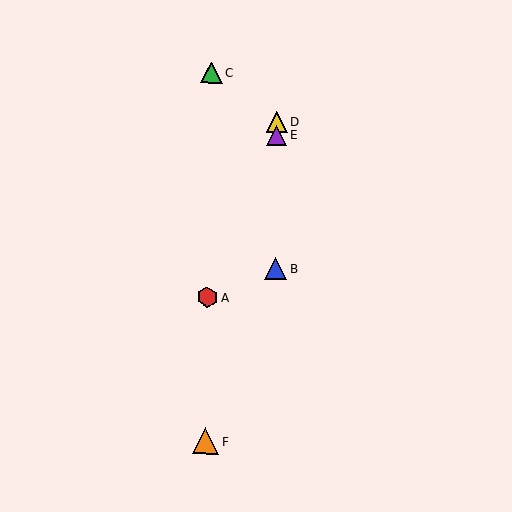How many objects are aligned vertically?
3 objects (B, D, E) are aligned vertically.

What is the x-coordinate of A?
Object A is at x≈207.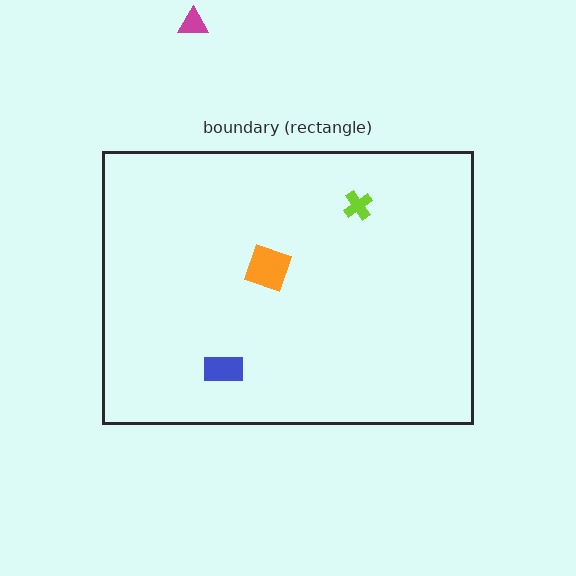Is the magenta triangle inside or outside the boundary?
Outside.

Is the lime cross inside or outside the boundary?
Inside.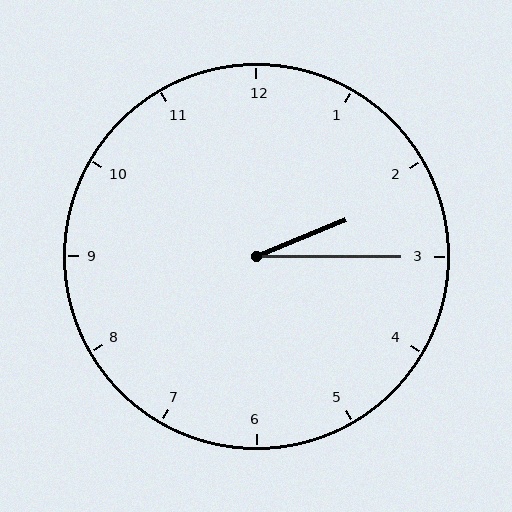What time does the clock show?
2:15.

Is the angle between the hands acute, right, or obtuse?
It is acute.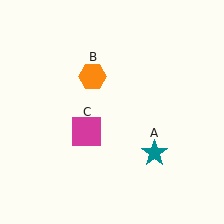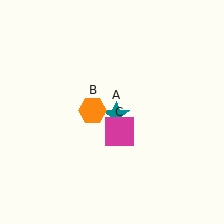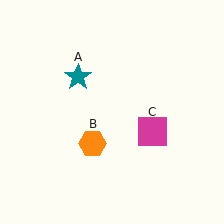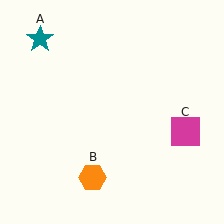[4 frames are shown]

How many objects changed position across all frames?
3 objects changed position: teal star (object A), orange hexagon (object B), magenta square (object C).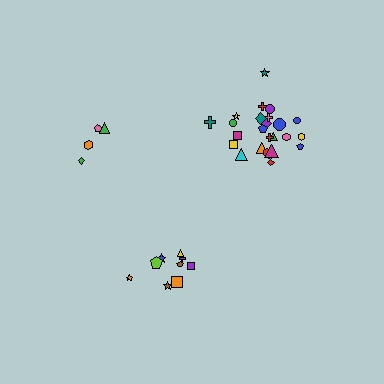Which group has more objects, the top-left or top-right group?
The top-right group.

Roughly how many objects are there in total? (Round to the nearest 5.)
Roughly 40 objects in total.